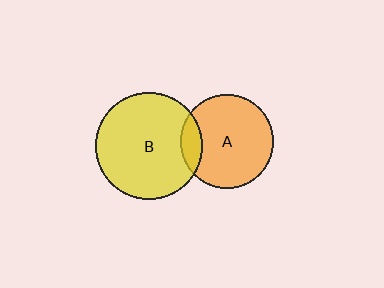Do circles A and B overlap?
Yes.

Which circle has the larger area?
Circle B (yellow).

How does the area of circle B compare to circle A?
Approximately 1.3 times.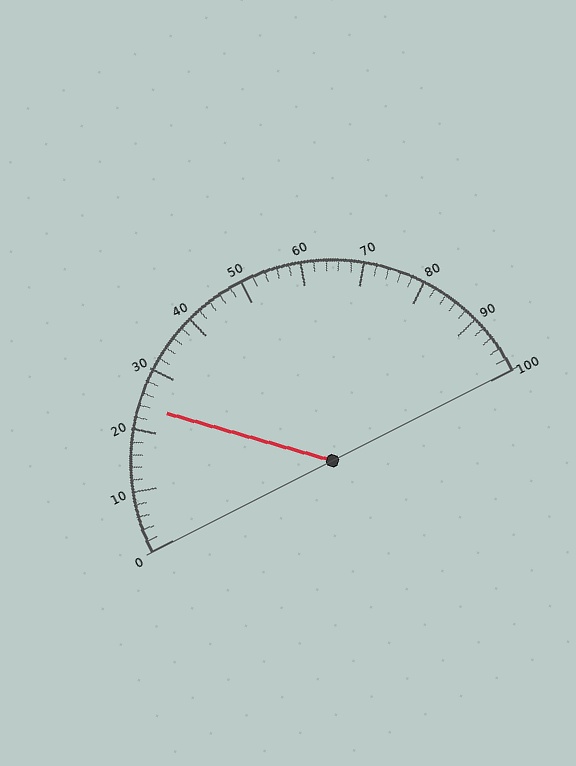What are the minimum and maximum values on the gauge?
The gauge ranges from 0 to 100.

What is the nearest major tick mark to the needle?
The nearest major tick mark is 20.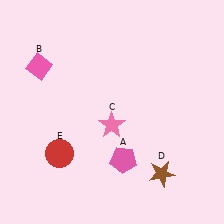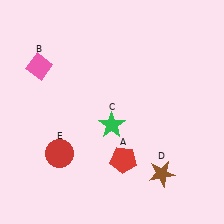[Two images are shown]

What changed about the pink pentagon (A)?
In Image 1, A is pink. In Image 2, it changed to red.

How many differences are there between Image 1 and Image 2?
There are 2 differences between the two images.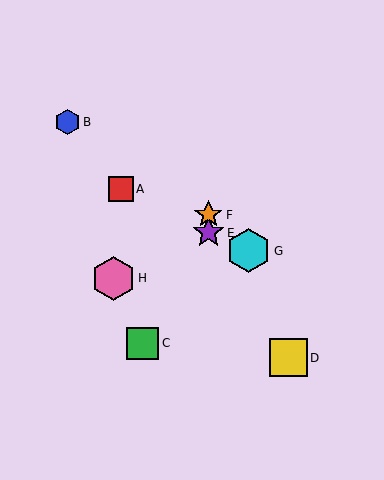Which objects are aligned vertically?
Objects E, F are aligned vertically.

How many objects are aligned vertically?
2 objects (E, F) are aligned vertically.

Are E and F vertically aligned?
Yes, both are at x≈208.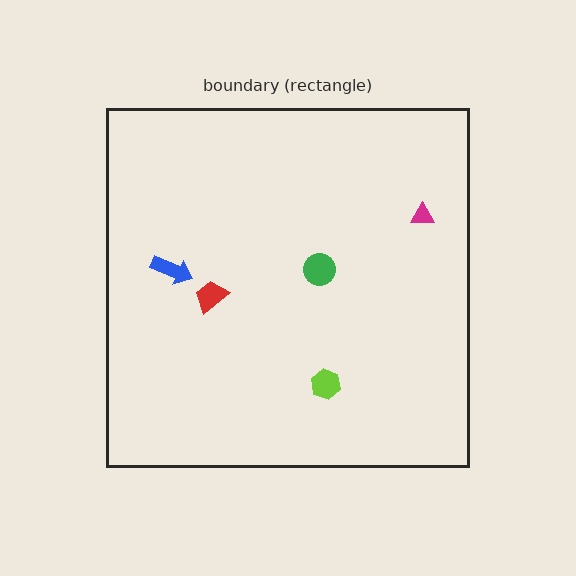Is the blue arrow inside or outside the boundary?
Inside.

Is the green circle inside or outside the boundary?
Inside.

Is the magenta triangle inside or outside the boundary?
Inside.